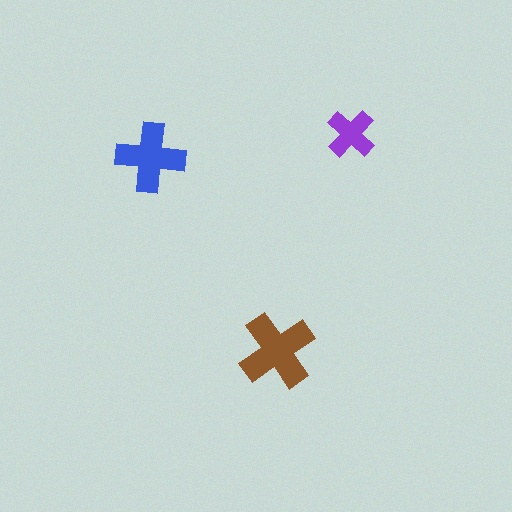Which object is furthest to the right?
The purple cross is rightmost.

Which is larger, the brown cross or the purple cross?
The brown one.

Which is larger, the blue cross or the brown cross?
The brown one.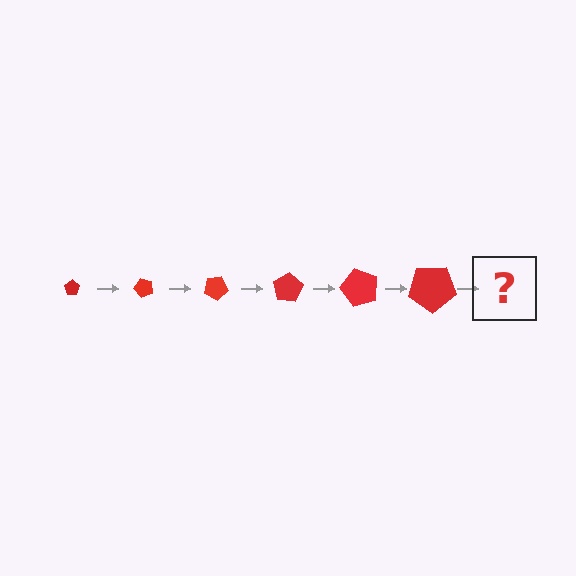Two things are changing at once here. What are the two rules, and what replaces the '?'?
The two rules are that the pentagon grows larger each step and it rotates 50 degrees each step. The '?' should be a pentagon, larger than the previous one and rotated 300 degrees from the start.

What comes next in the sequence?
The next element should be a pentagon, larger than the previous one and rotated 300 degrees from the start.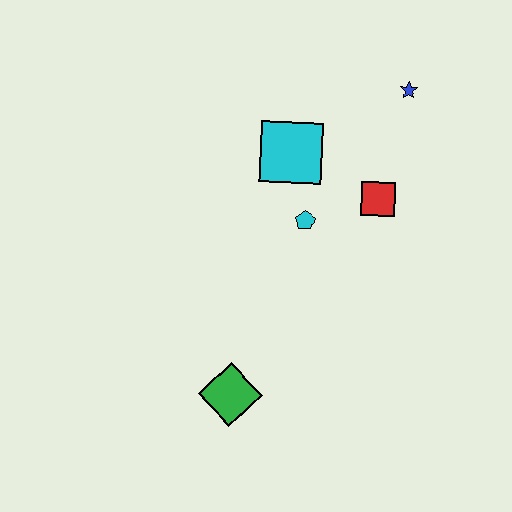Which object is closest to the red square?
The cyan pentagon is closest to the red square.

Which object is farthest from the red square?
The green diamond is farthest from the red square.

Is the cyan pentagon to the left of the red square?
Yes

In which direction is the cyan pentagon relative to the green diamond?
The cyan pentagon is above the green diamond.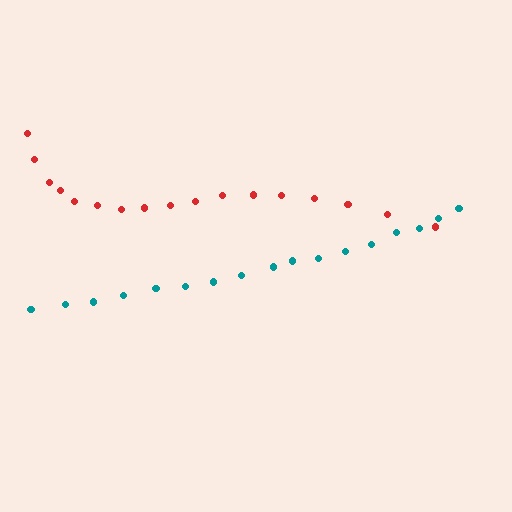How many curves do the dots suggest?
There are 2 distinct paths.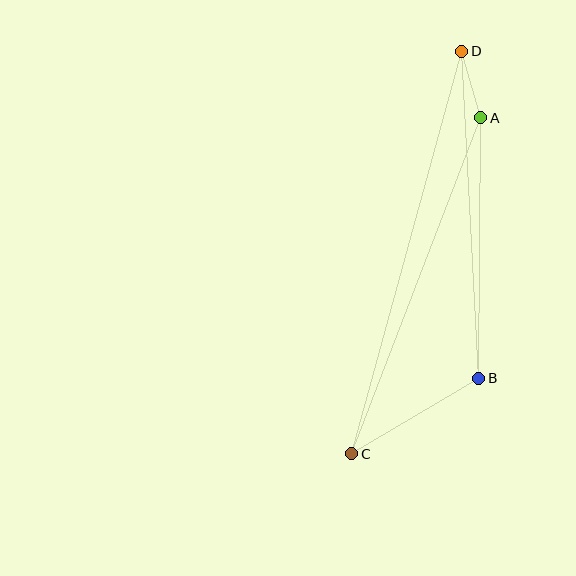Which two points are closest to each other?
Points A and D are closest to each other.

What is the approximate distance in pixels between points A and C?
The distance between A and C is approximately 360 pixels.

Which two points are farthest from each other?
Points C and D are farthest from each other.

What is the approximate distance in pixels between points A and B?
The distance between A and B is approximately 261 pixels.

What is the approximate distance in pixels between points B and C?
The distance between B and C is approximately 148 pixels.